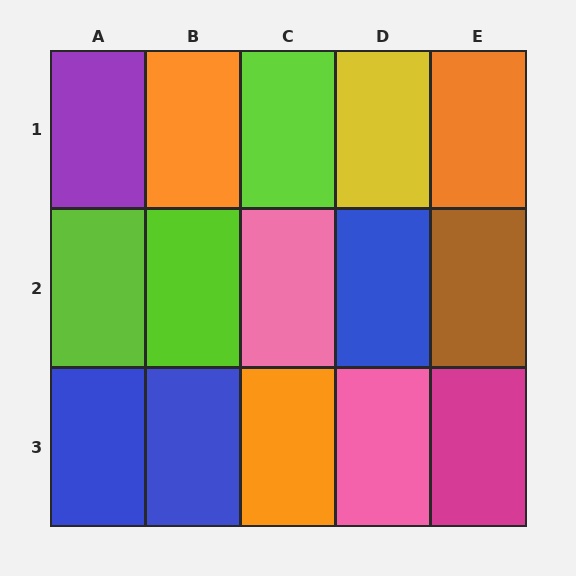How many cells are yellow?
1 cell is yellow.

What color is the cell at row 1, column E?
Orange.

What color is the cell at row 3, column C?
Orange.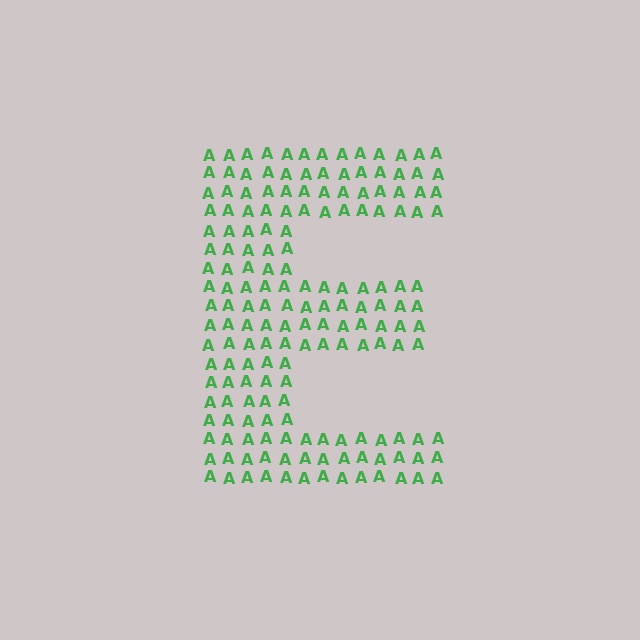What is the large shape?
The large shape is the letter E.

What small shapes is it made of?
It is made of small letter A's.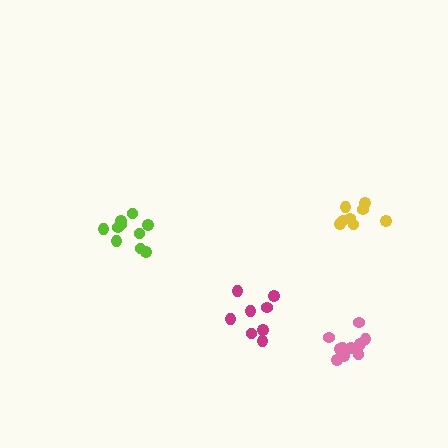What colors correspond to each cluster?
The clusters are colored: magenta, lime, pink, yellow.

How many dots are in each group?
Group 1: 8 dots, Group 2: 10 dots, Group 3: 11 dots, Group 4: 8 dots (37 total).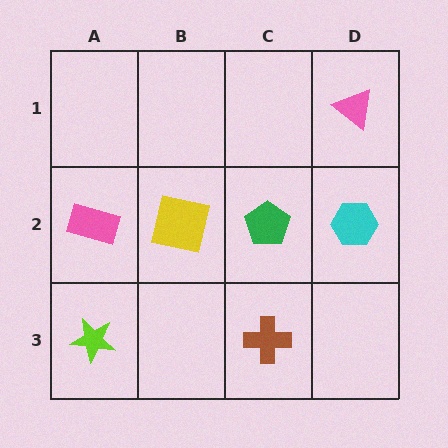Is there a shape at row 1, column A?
No, that cell is empty.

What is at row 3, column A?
A lime star.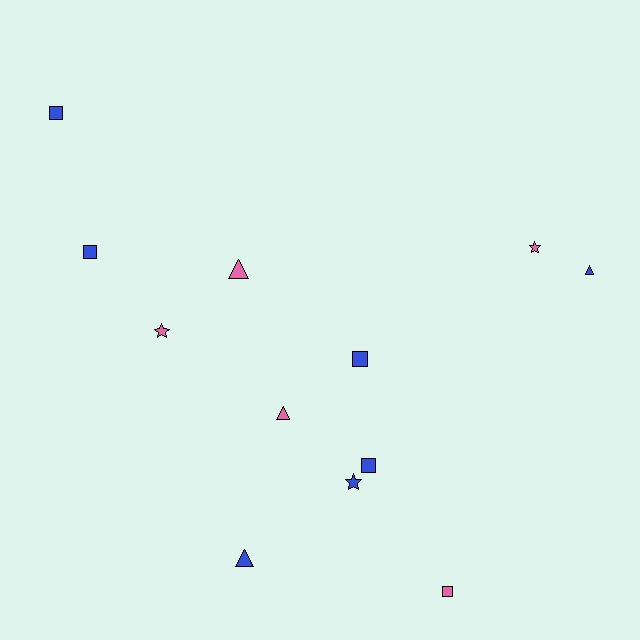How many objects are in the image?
There are 12 objects.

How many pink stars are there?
There are 2 pink stars.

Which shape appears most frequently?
Square, with 5 objects.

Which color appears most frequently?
Blue, with 7 objects.